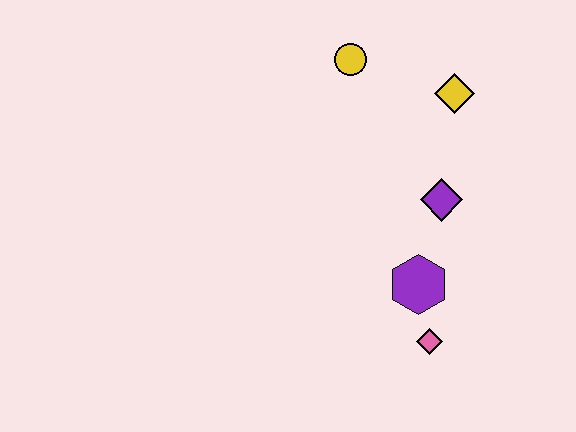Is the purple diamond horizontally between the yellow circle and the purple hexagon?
No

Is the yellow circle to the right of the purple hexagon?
No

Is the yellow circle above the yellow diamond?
Yes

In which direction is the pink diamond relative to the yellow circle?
The pink diamond is below the yellow circle.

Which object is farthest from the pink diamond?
The yellow circle is farthest from the pink diamond.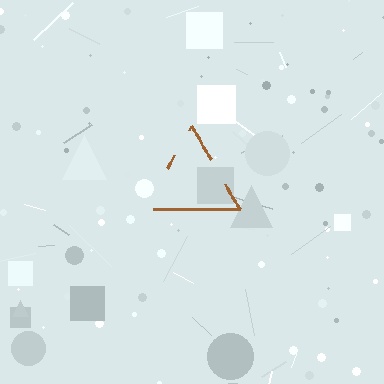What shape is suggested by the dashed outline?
The dashed outline suggests a triangle.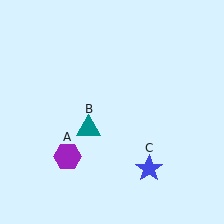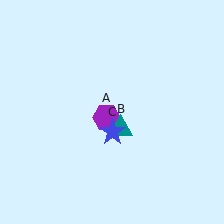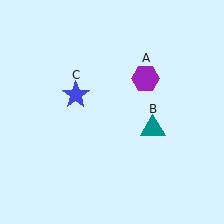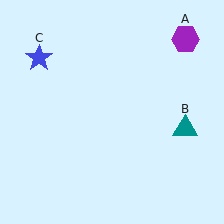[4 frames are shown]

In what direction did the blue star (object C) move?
The blue star (object C) moved up and to the left.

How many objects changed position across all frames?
3 objects changed position: purple hexagon (object A), teal triangle (object B), blue star (object C).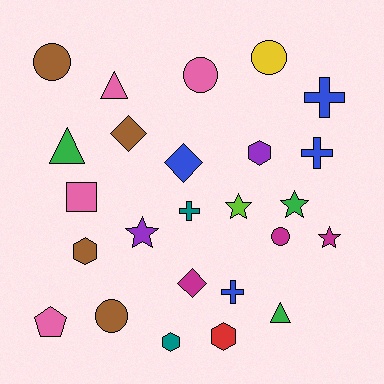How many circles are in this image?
There are 5 circles.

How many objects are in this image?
There are 25 objects.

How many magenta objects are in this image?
There are 3 magenta objects.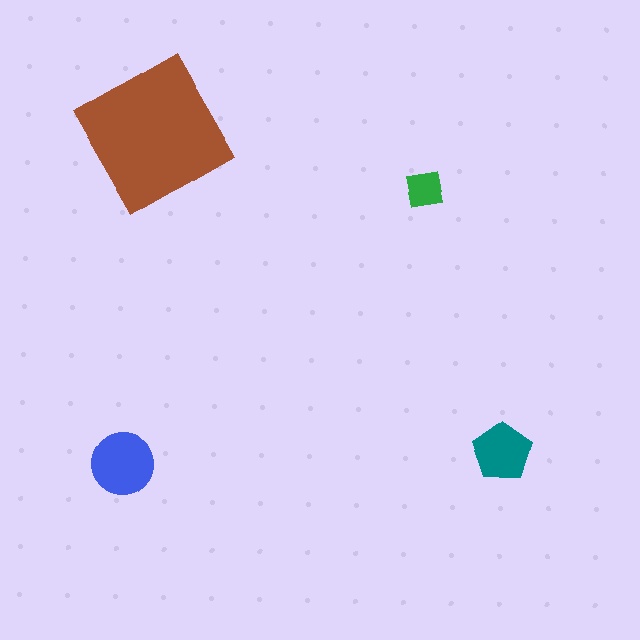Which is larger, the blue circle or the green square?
The blue circle.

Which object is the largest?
The brown square.